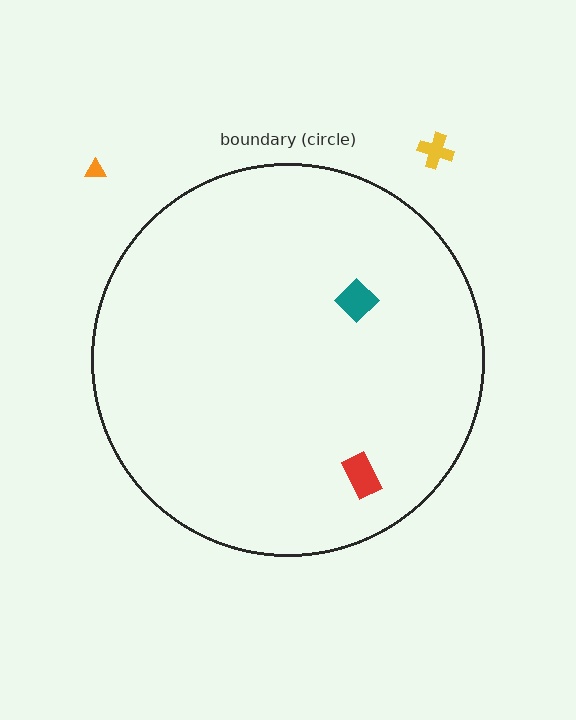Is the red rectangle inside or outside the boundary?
Inside.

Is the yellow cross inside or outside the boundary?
Outside.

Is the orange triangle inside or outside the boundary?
Outside.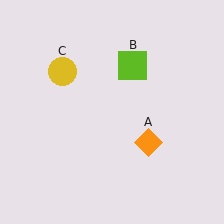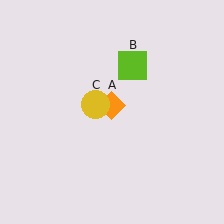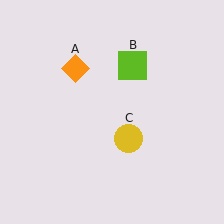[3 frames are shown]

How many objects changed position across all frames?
2 objects changed position: orange diamond (object A), yellow circle (object C).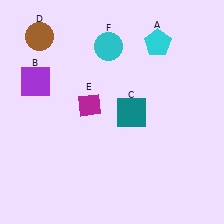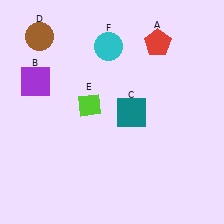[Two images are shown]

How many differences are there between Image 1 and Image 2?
There are 2 differences between the two images.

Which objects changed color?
A changed from cyan to red. E changed from magenta to lime.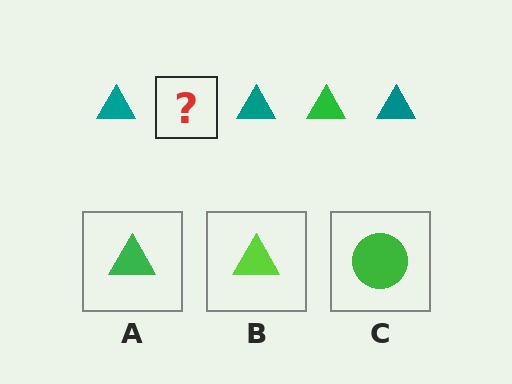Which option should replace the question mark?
Option A.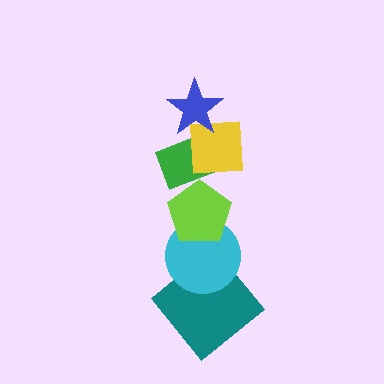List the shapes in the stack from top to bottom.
From top to bottom: the blue star, the yellow square, the green rectangle, the lime pentagon, the cyan circle, the teal diamond.